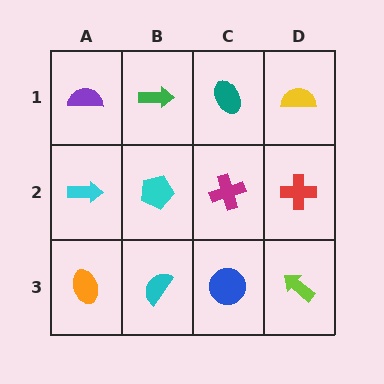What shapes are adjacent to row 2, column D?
A yellow semicircle (row 1, column D), a lime arrow (row 3, column D), a magenta cross (row 2, column C).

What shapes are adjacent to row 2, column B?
A green arrow (row 1, column B), a cyan semicircle (row 3, column B), a cyan arrow (row 2, column A), a magenta cross (row 2, column C).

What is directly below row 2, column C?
A blue circle.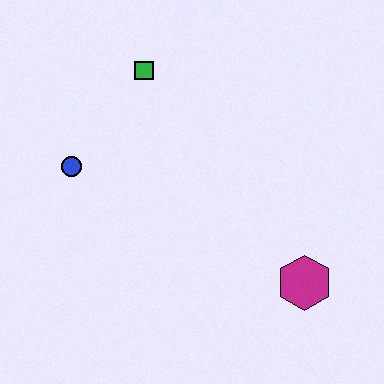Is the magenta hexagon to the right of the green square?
Yes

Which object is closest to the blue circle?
The green square is closest to the blue circle.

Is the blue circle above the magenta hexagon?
Yes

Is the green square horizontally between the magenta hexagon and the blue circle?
Yes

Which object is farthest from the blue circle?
The magenta hexagon is farthest from the blue circle.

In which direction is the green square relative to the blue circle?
The green square is above the blue circle.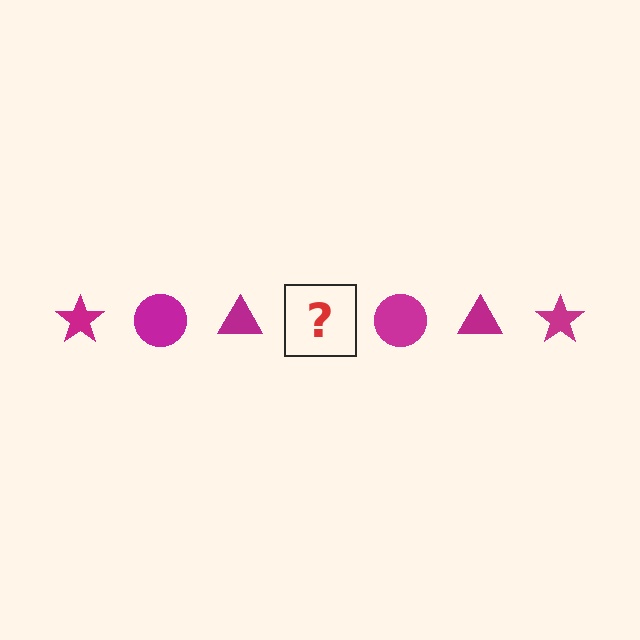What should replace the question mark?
The question mark should be replaced with a magenta star.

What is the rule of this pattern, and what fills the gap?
The rule is that the pattern cycles through star, circle, triangle shapes in magenta. The gap should be filled with a magenta star.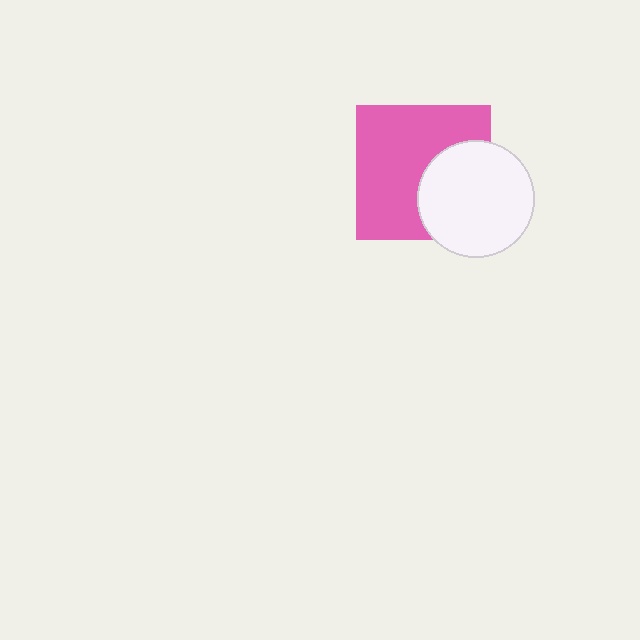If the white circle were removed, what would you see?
You would see the complete pink square.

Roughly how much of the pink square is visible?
About half of it is visible (roughly 65%).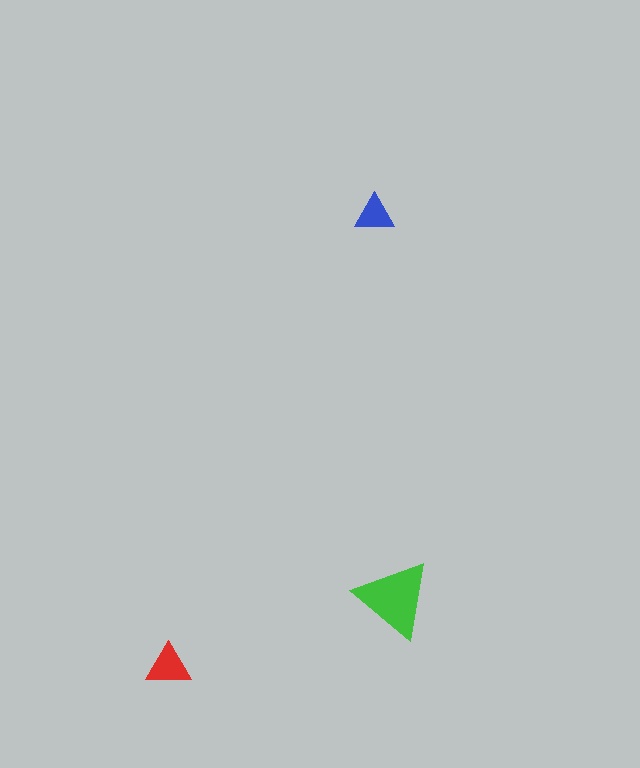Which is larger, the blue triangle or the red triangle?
The red one.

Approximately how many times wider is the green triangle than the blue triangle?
About 2 times wider.